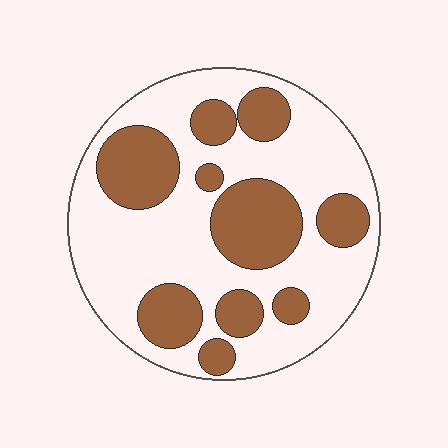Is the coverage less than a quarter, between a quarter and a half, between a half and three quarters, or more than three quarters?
Between a quarter and a half.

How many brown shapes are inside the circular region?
10.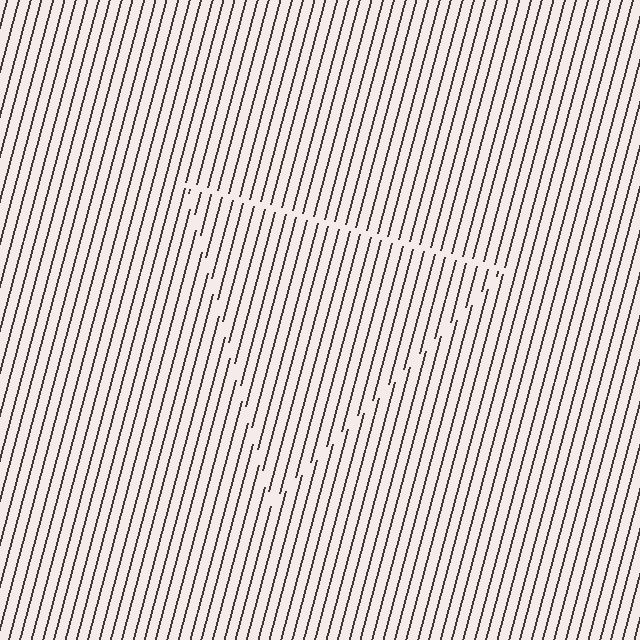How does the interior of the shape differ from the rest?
The interior of the shape contains the same grating, shifted by half a period — the contour is defined by the phase discontinuity where line-ends from the inner and outer gratings abut.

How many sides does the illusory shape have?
3 sides — the line-ends trace a triangle.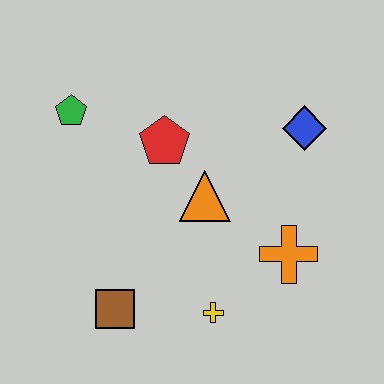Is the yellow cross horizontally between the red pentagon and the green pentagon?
No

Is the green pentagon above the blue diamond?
Yes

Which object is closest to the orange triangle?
The red pentagon is closest to the orange triangle.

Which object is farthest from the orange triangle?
The green pentagon is farthest from the orange triangle.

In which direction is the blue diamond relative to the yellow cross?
The blue diamond is above the yellow cross.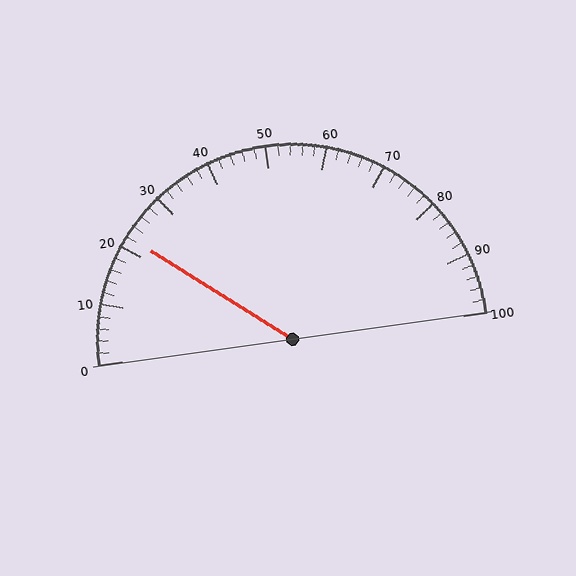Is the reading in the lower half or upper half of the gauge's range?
The reading is in the lower half of the range (0 to 100).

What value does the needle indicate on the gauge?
The needle indicates approximately 22.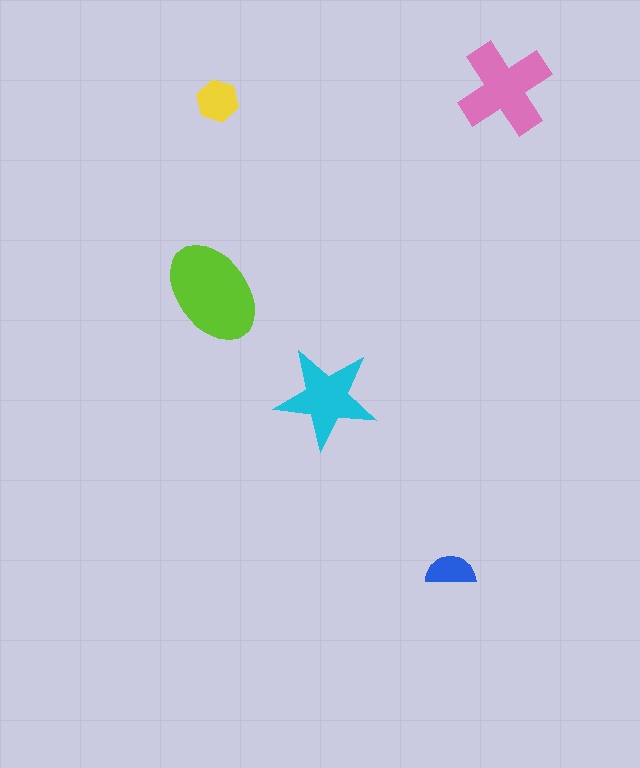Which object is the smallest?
The blue semicircle.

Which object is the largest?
The lime ellipse.